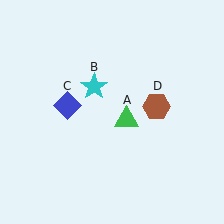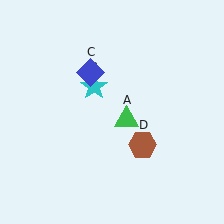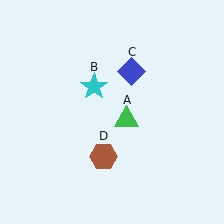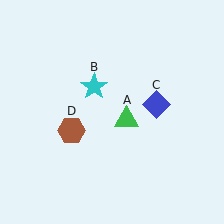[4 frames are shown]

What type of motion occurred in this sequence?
The blue diamond (object C), brown hexagon (object D) rotated clockwise around the center of the scene.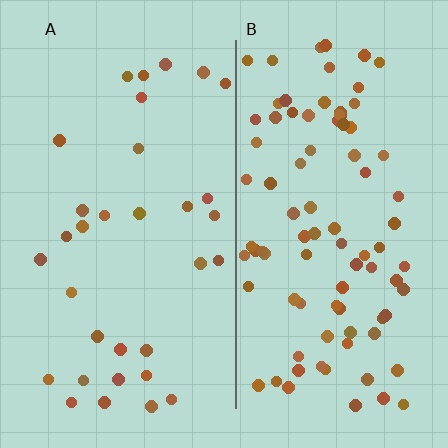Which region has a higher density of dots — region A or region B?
B (the right).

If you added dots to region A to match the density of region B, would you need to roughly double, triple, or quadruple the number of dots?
Approximately triple.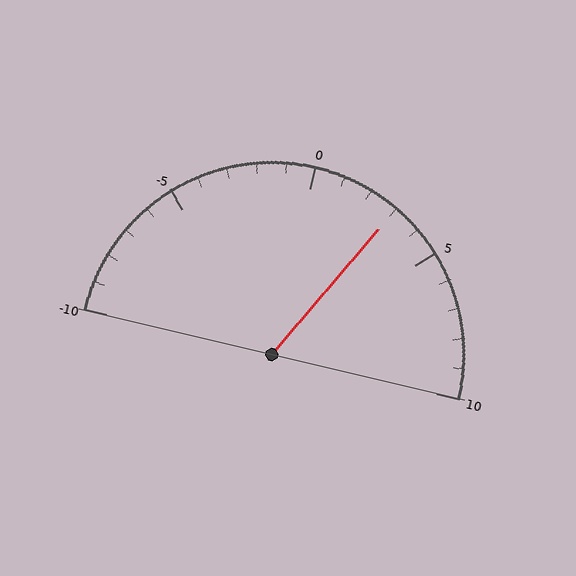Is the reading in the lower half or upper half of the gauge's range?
The reading is in the upper half of the range (-10 to 10).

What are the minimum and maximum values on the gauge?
The gauge ranges from -10 to 10.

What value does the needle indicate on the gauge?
The needle indicates approximately 3.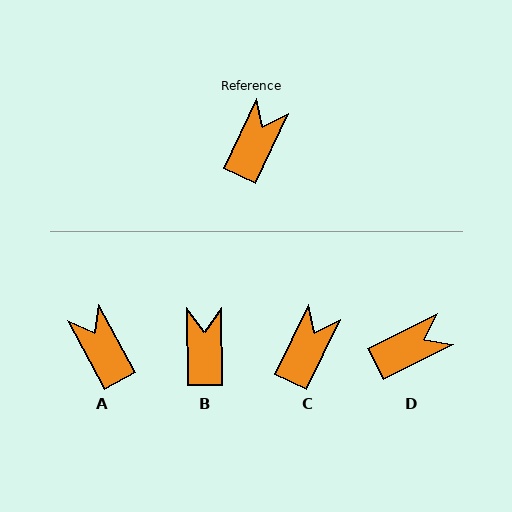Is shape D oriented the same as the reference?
No, it is off by about 37 degrees.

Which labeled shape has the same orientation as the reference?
C.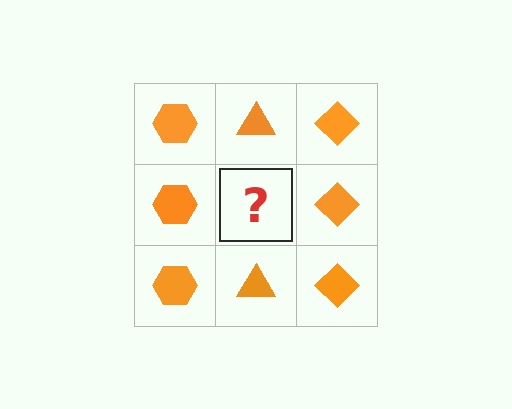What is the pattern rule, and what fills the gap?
The rule is that each column has a consistent shape. The gap should be filled with an orange triangle.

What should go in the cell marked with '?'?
The missing cell should contain an orange triangle.